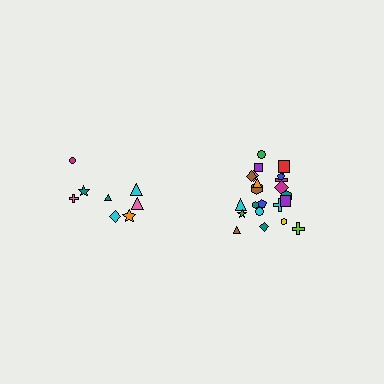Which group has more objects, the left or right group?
The right group.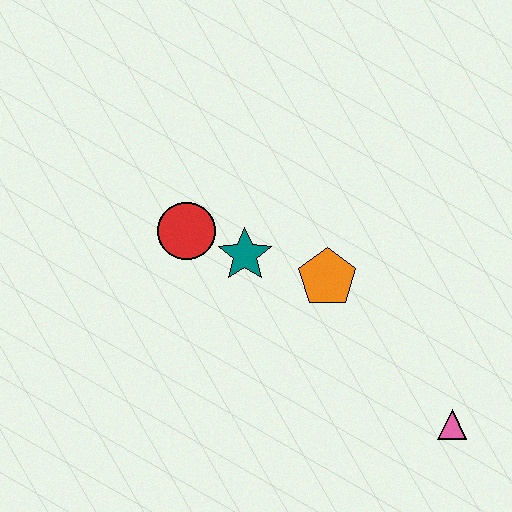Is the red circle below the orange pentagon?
No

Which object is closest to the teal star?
The red circle is closest to the teal star.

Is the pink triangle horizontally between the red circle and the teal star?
No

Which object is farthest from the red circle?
The pink triangle is farthest from the red circle.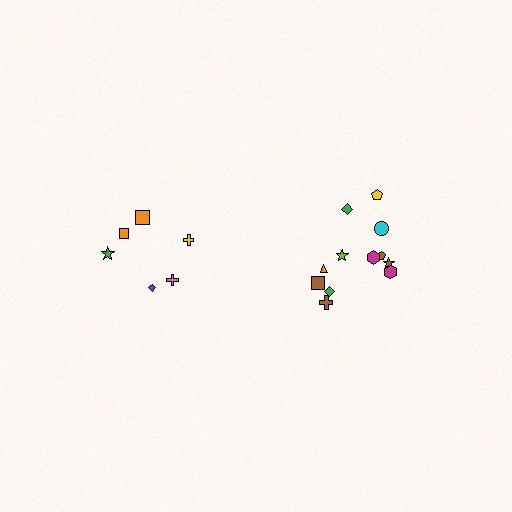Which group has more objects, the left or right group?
The right group.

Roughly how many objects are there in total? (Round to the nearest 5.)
Roughly 20 objects in total.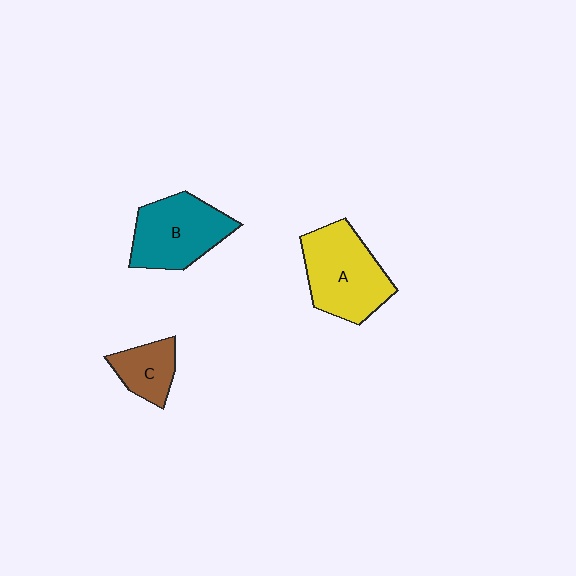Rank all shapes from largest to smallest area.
From largest to smallest: A (yellow), B (teal), C (brown).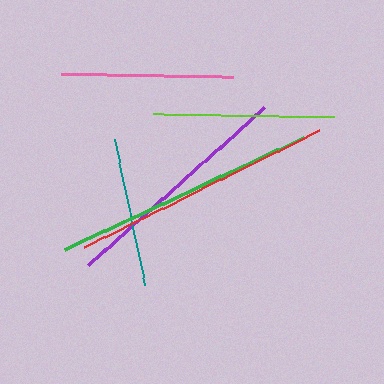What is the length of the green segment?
The green segment is approximately 264 pixels long.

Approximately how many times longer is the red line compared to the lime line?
The red line is approximately 1.5 times the length of the lime line.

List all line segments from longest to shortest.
From longest to shortest: green, red, purple, lime, pink, teal.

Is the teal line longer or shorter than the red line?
The red line is longer than the teal line.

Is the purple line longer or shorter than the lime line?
The purple line is longer than the lime line.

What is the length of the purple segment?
The purple segment is approximately 238 pixels long.